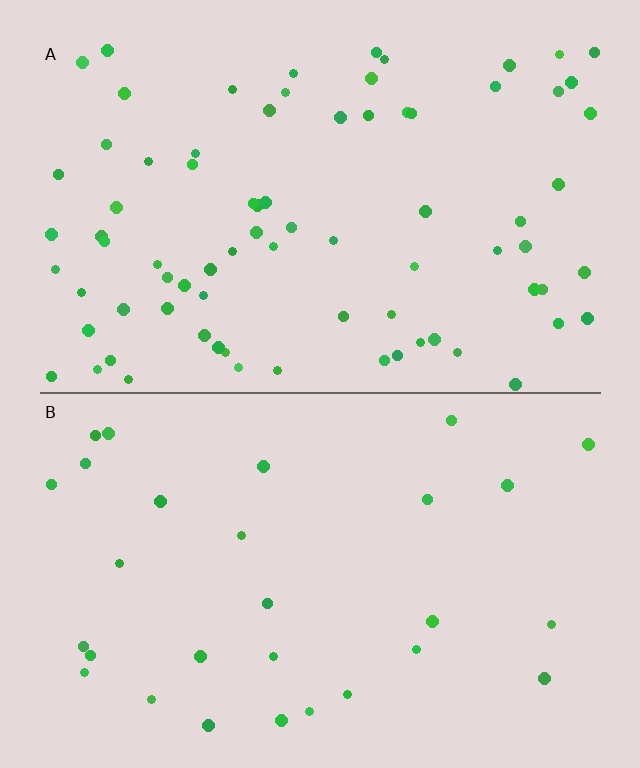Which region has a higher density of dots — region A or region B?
A (the top).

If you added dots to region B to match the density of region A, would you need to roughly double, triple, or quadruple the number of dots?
Approximately triple.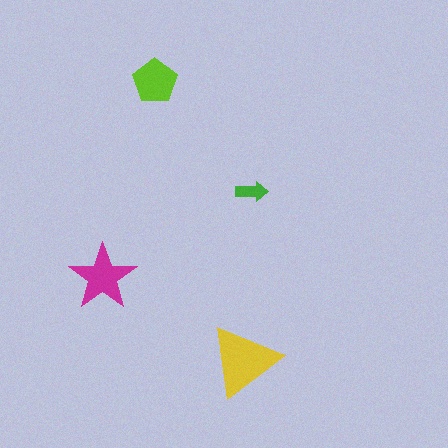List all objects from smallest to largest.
The green arrow, the lime pentagon, the magenta star, the yellow triangle.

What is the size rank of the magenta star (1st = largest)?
2nd.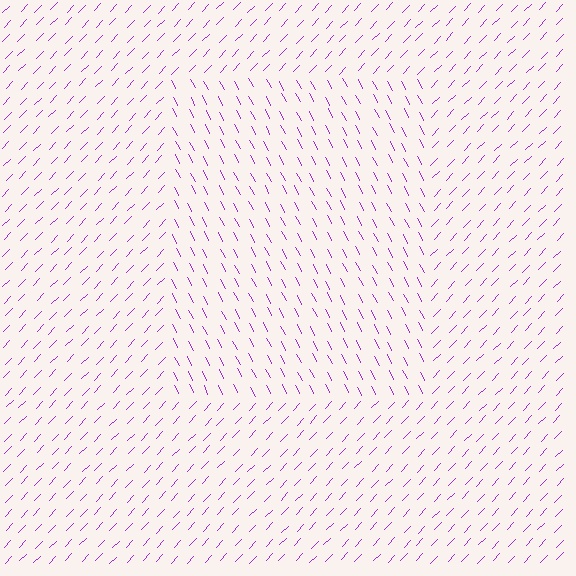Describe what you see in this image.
The image is filled with small purple line segments. A rectangle region in the image has lines oriented differently from the surrounding lines, creating a visible texture boundary.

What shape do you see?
I see a rectangle.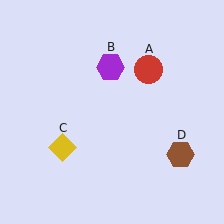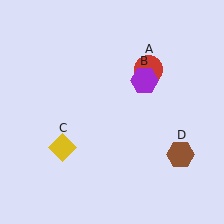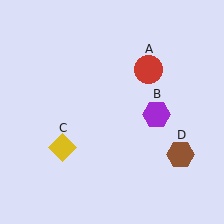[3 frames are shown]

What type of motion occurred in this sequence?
The purple hexagon (object B) rotated clockwise around the center of the scene.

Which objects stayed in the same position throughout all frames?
Red circle (object A) and yellow diamond (object C) and brown hexagon (object D) remained stationary.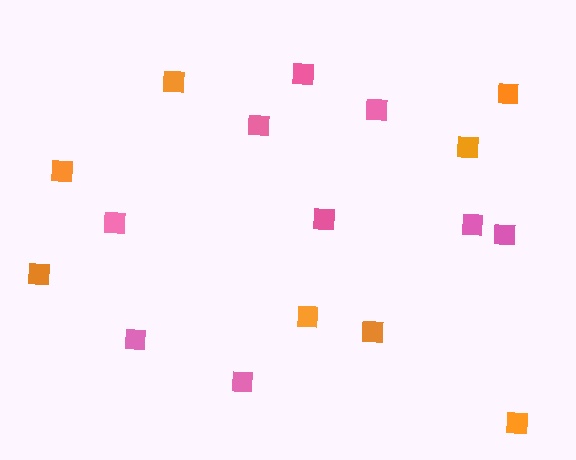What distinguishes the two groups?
There are 2 groups: one group of pink squares (9) and one group of orange squares (8).